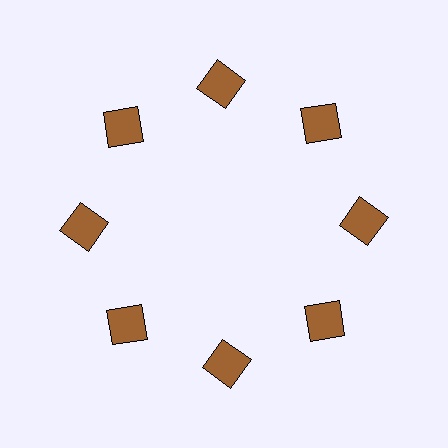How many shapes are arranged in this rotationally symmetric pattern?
There are 8 shapes, arranged in 8 groups of 1.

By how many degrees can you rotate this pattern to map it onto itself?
The pattern maps onto itself every 45 degrees of rotation.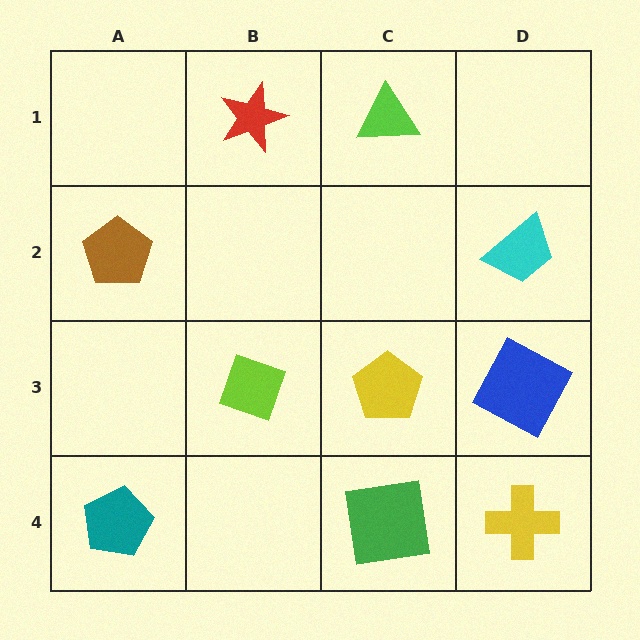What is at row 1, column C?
A lime triangle.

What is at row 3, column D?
A blue square.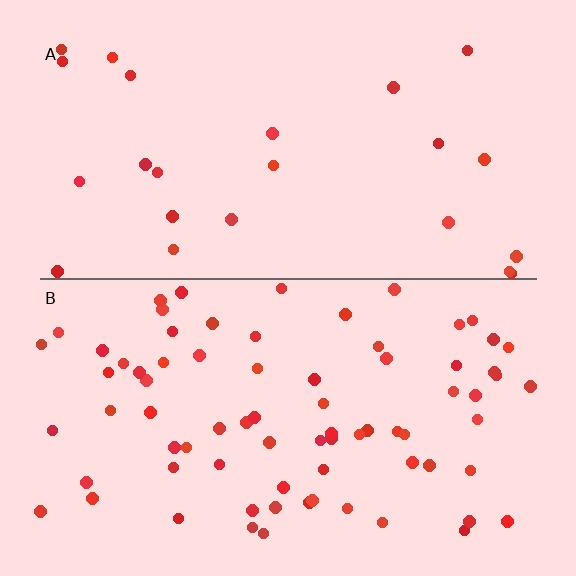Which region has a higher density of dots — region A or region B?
B (the bottom).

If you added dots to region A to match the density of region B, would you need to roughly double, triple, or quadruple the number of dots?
Approximately triple.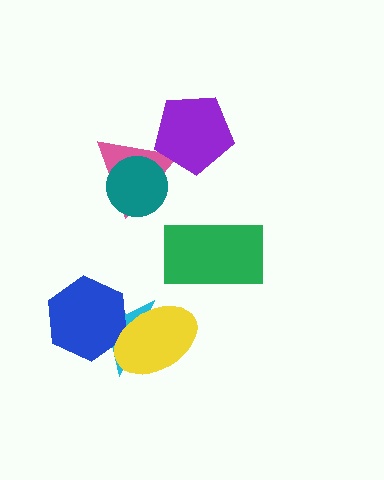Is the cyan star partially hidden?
Yes, it is partially covered by another shape.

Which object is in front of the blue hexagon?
The yellow ellipse is in front of the blue hexagon.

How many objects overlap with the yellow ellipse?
2 objects overlap with the yellow ellipse.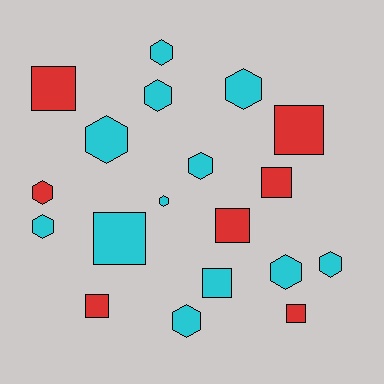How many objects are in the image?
There are 19 objects.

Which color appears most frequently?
Cyan, with 12 objects.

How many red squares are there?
There are 6 red squares.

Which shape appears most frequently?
Hexagon, with 11 objects.